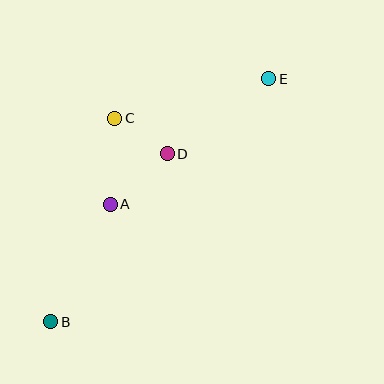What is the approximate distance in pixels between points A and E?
The distance between A and E is approximately 202 pixels.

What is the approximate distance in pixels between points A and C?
The distance between A and C is approximately 86 pixels.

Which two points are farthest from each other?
Points B and E are farthest from each other.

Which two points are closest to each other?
Points C and D are closest to each other.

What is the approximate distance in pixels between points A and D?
The distance between A and D is approximately 76 pixels.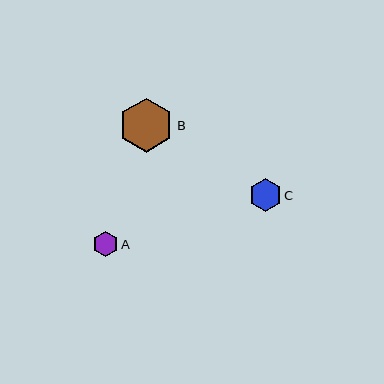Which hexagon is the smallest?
Hexagon A is the smallest with a size of approximately 26 pixels.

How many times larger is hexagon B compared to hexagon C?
Hexagon B is approximately 1.7 times the size of hexagon C.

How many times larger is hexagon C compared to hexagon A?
Hexagon C is approximately 1.3 times the size of hexagon A.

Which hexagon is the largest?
Hexagon B is the largest with a size of approximately 54 pixels.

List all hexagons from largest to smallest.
From largest to smallest: B, C, A.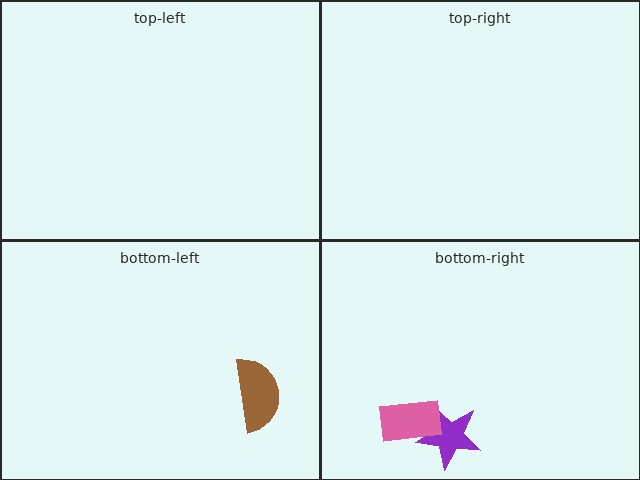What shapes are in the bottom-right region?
The purple star, the pink rectangle.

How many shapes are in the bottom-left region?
1.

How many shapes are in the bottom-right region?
2.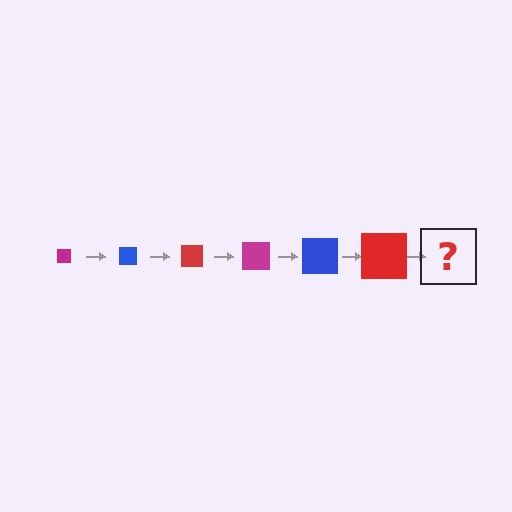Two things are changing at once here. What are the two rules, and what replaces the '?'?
The two rules are that the square grows larger each step and the color cycles through magenta, blue, and red. The '?' should be a magenta square, larger than the previous one.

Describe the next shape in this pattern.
It should be a magenta square, larger than the previous one.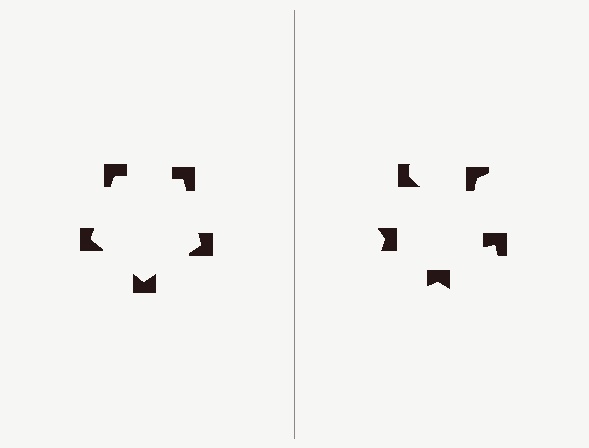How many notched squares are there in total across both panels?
10 — 5 on each side.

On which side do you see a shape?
An illusory pentagon appears on the left side. On the right side the wedge cuts are rotated, so no coherent shape forms.